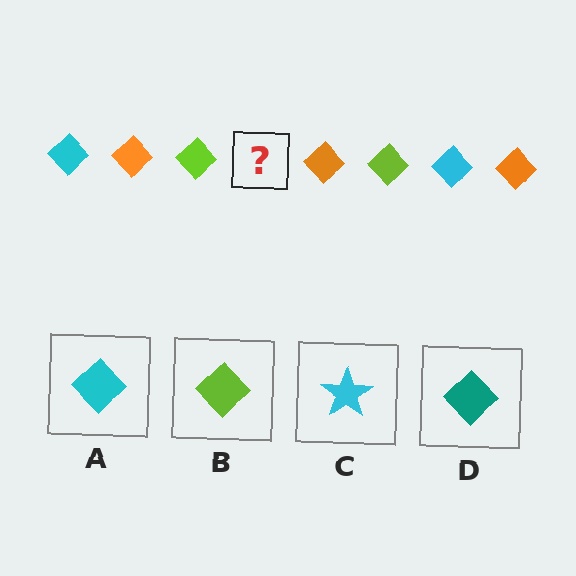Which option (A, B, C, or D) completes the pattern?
A.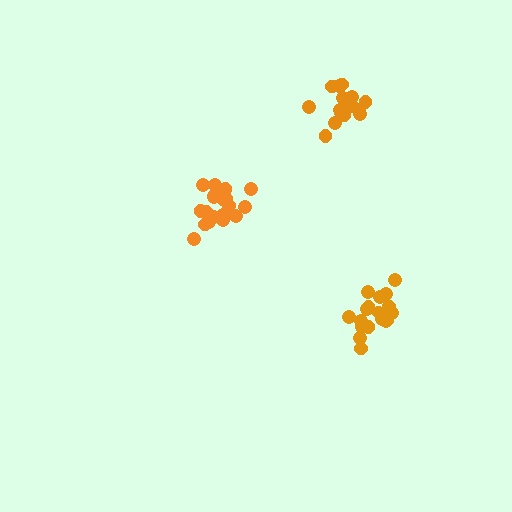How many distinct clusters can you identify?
There are 3 distinct clusters.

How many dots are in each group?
Group 1: 16 dots, Group 2: 21 dots, Group 3: 18 dots (55 total).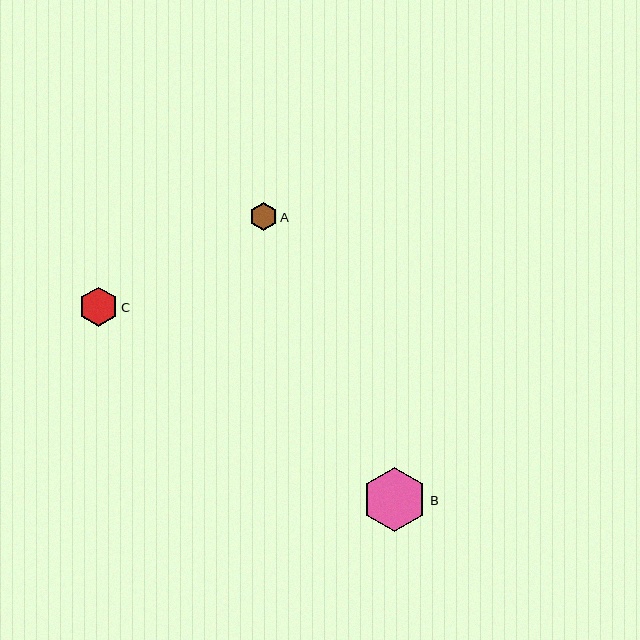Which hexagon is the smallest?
Hexagon A is the smallest with a size of approximately 28 pixels.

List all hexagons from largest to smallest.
From largest to smallest: B, C, A.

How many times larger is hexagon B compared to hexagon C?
Hexagon B is approximately 1.6 times the size of hexagon C.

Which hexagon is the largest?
Hexagon B is the largest with a size of approximately 64 pixels.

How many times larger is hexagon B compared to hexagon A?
Hexagon B is approximately 2.3 times the size of hexagon A.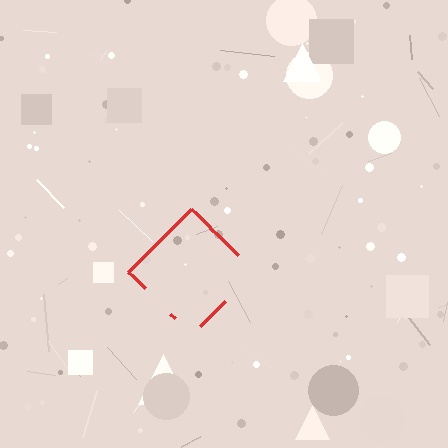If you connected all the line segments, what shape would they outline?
They would outline a diamond.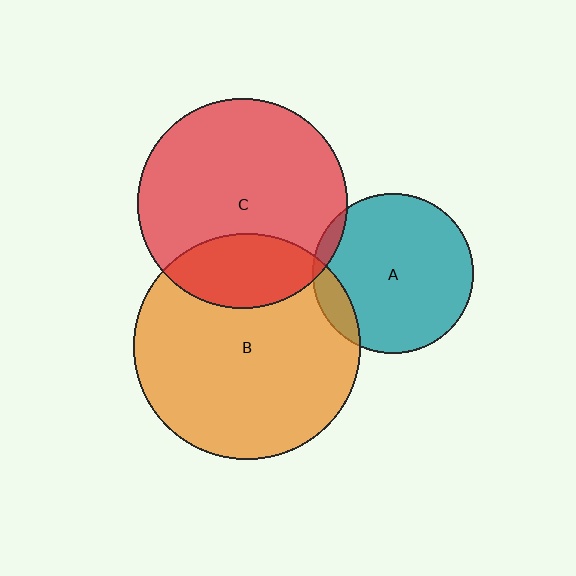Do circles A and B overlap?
Yes.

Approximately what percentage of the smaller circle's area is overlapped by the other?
Approximately 10%.